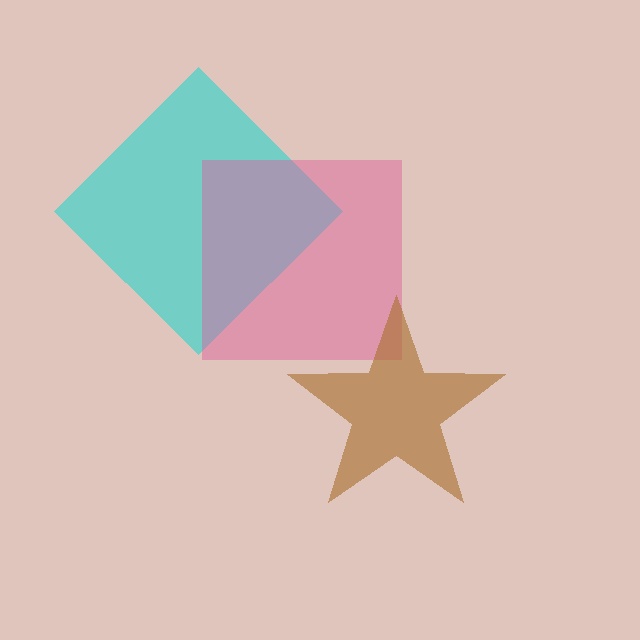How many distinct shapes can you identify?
There are 3 distinct shapes: a cyan diamond, a pink square, a brown star.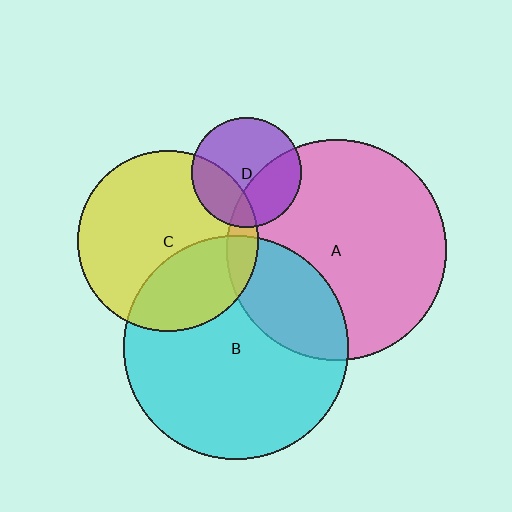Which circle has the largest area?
Circle B (cyan).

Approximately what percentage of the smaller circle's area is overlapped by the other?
Approximately 35%.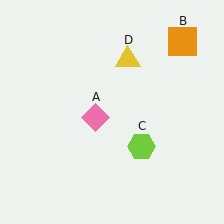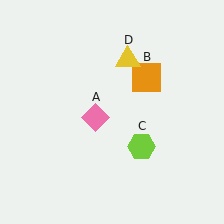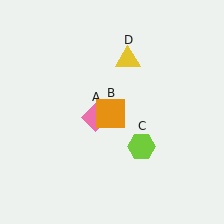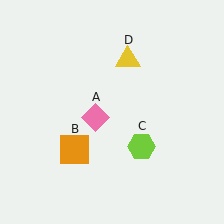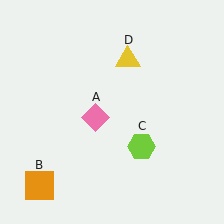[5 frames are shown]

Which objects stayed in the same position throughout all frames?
Pink diamond (object A) and lime hexagon (object C) and yellow triangle (object D) remained stationary.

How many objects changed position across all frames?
1 object changed position: orange square (object B).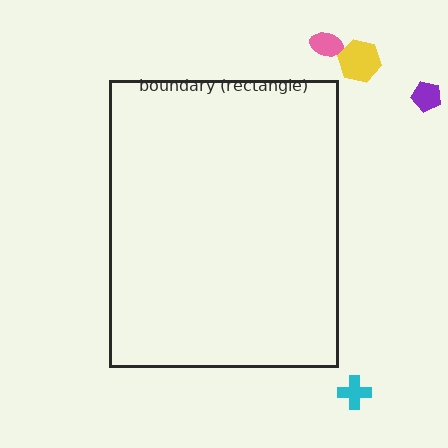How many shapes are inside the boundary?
0 inside, 4 outside.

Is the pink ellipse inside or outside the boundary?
Outside.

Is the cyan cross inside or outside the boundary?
Outside.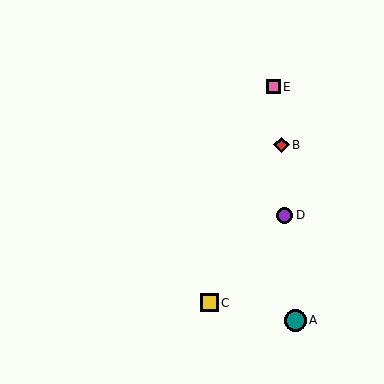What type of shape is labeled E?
Shape E is a pink square.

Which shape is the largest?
The teal circle (labeled A) is the largest.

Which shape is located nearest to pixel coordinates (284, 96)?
The pink square (labeled E) at (273, 87) is nearest to that location.